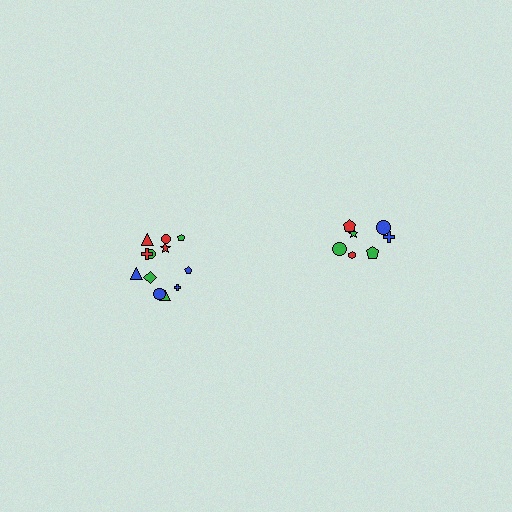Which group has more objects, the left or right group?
The left group.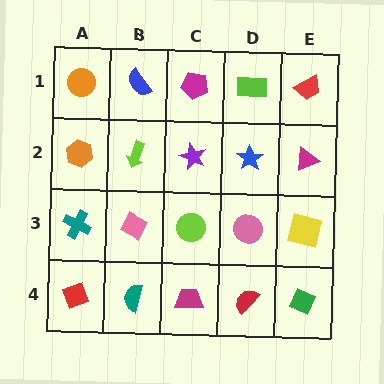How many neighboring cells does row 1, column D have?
3.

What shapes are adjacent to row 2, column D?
A lime rectangle (row 1, column D), a pink circle (row 3, column D), a purple star (row 2, column C), a magenta triangle (row 2, column E).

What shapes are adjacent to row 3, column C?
A purple star (row 2, column C), a magenta trapezoid (row 4, column C), a pink diamond (row 3, column B), a pink circle (row 3, column D).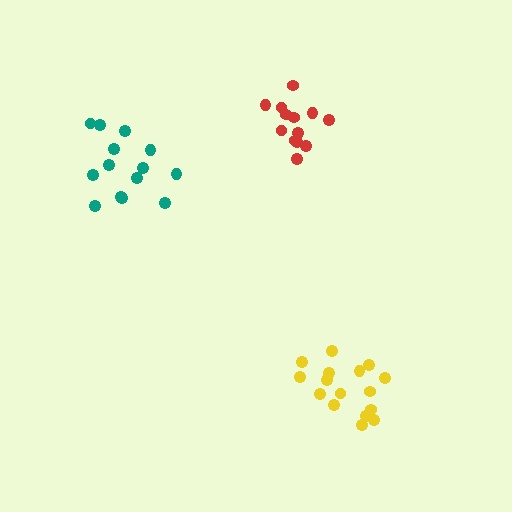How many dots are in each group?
Group 1: 14 dots, Group 2: 13 dots, Group 3: 16 dots (43 total).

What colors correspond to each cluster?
The clusters are colored: teal, red, yellow.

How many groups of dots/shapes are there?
There are 3 groups.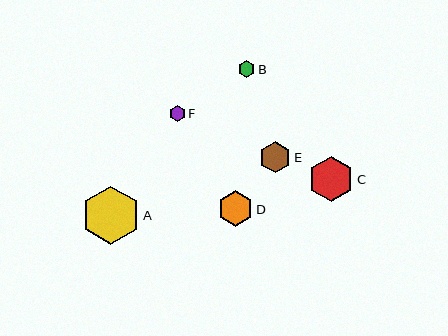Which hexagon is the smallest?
Hexagon F is the smallest with a size of approximately 16 pixels.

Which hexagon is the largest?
Hexagon A is the largest with a size of approximately 59 pixels.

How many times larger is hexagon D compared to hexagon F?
Hexagon D is approximately 2.2 times the size of hexagon F.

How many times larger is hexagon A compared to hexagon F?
Hexagon A is approximately 3.7 times the size of hexagon F.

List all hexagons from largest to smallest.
From largest to smallest: A, C, D, E, B, F.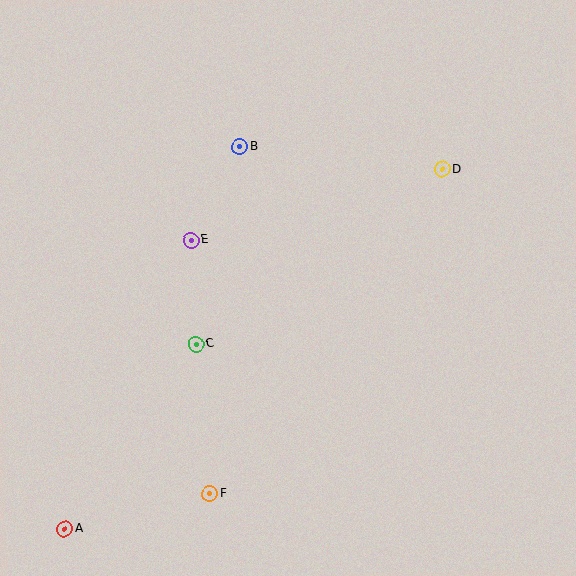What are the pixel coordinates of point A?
Point A is at (65, 529).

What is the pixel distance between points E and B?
The distance between E and B is 105 pixels.